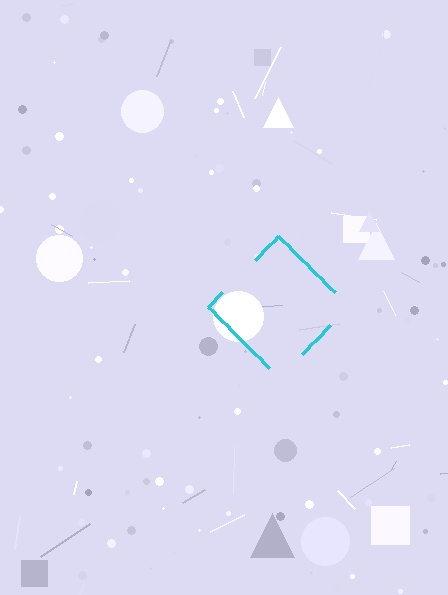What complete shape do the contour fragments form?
The contour fragments form a diamond.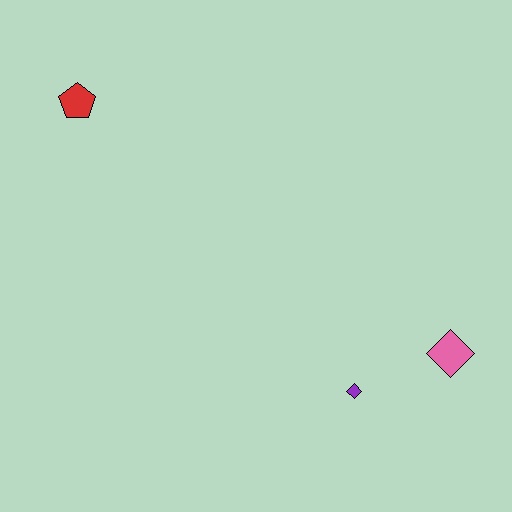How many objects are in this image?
There are 3 objects.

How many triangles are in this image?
There are no triangles.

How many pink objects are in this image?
There is 1 pink object.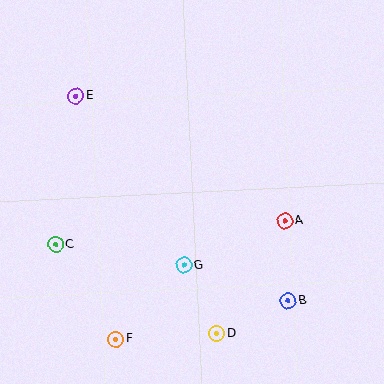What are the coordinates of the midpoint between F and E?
The midpoint between F and E is at (96, 217).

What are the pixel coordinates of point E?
Point E is at (76, 96).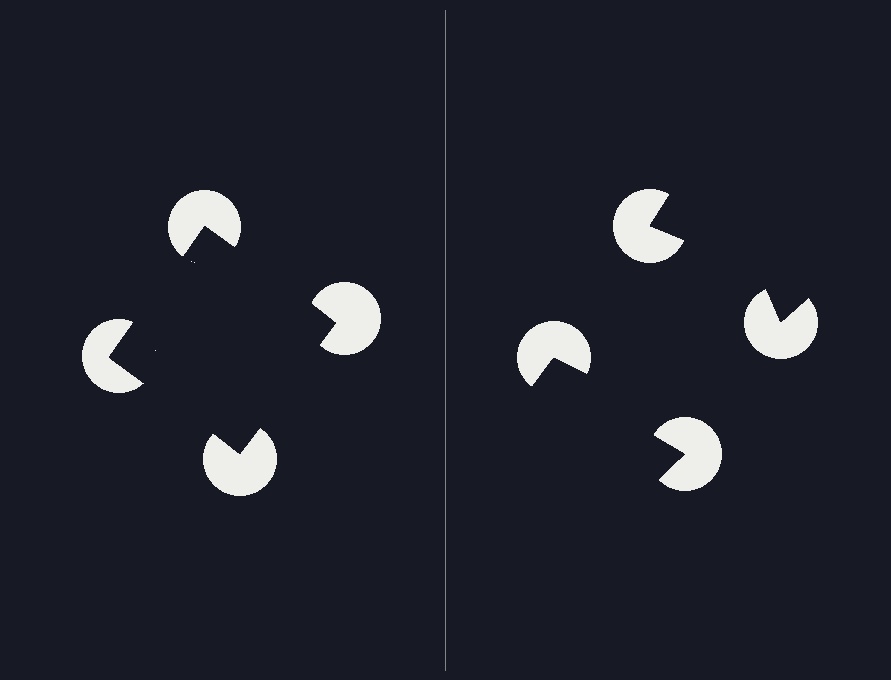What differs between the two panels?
The pac-man discs are positioned identically on both sides; only the wedge orientations differ. On the left they align to a square; on the right they are misaligned.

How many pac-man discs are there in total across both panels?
8 — 4 on each side.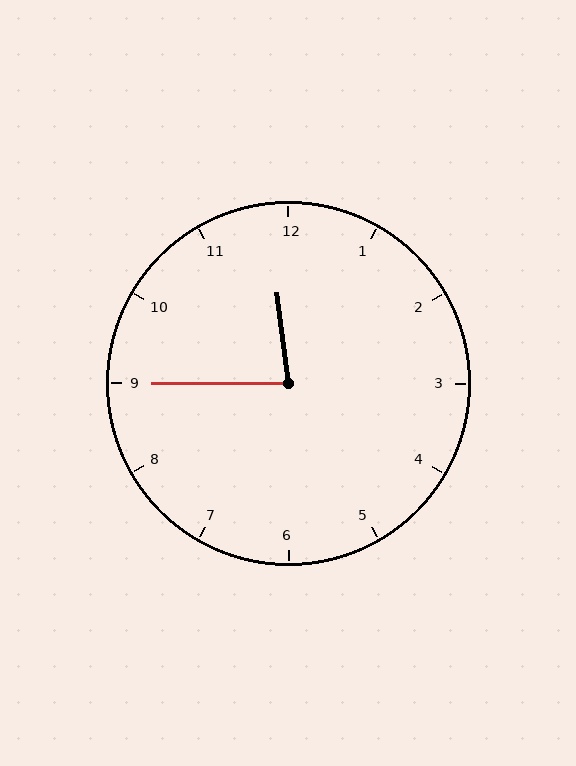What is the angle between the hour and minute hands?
Approximately 82 degrees.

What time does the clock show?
11:45.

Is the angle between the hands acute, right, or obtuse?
It is acute.